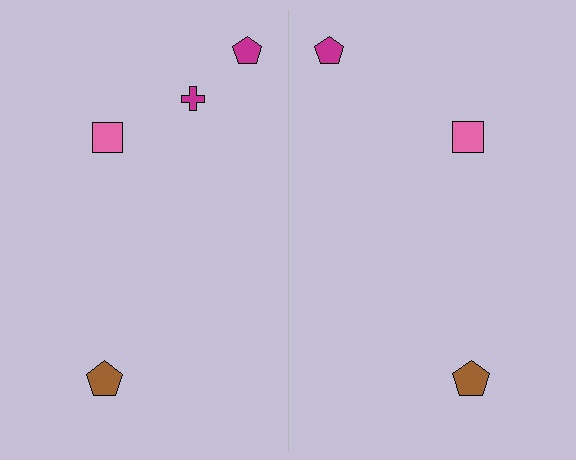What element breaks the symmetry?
A magenta cross is missing from the right side.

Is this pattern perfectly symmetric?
No, the pattern is not perfectly symmetric. A magenta cross is missing from the right side.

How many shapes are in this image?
There are 7 shapes in this image.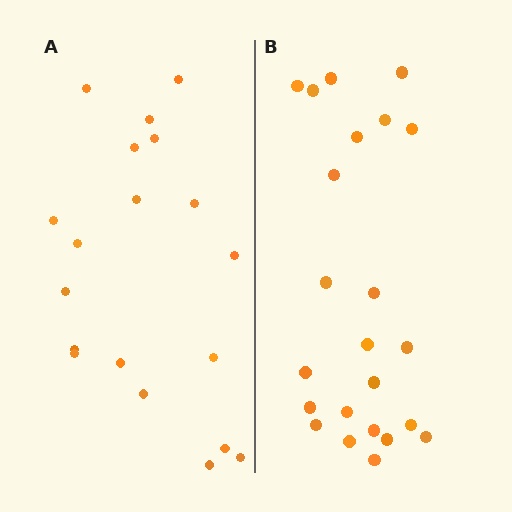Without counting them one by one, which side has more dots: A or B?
Region B (the right region) has more dots.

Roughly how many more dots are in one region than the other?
Region B has about 4 more dots than region A.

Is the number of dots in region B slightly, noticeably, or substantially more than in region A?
Region B has only slightly more — the two regions are fairly close. The ratio is roughly 1.2 to 1.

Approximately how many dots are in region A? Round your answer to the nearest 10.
About 20 dots. (The exact count is 19, which rounds to 20.)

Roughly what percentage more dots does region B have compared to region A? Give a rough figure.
About 20% more.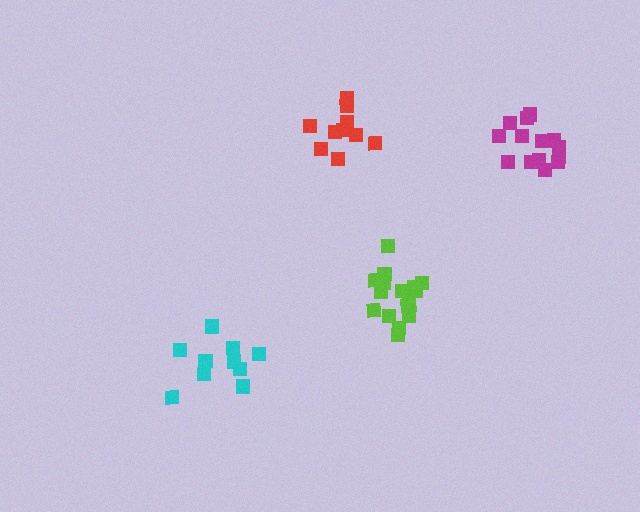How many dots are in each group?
Group 1: 10 dots, Group 2: 14 dots, Group 3: 16 dots, Group 4: 10 dots (50 total).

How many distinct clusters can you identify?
There are 4 distinct clusters.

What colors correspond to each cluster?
The clusters are colored: red, magenta, lime, cyan.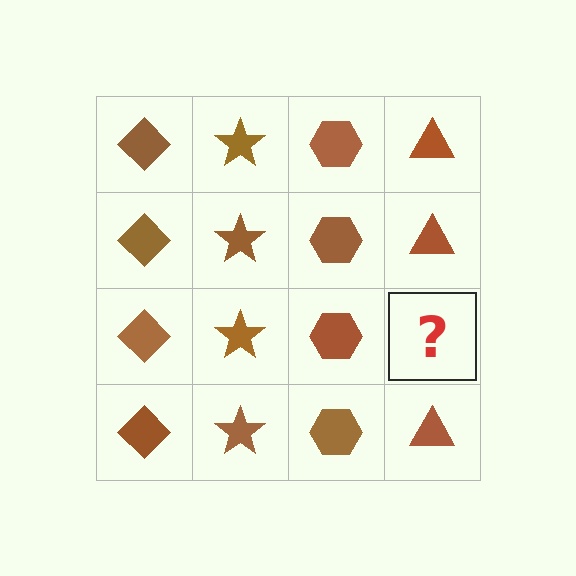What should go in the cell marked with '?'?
The missing cell should contain a brown triangle.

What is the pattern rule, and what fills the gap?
The rule is that each column has a consistent shape. The gap should be filled with a brown triangle.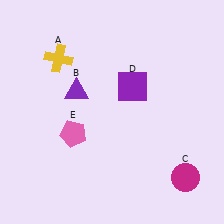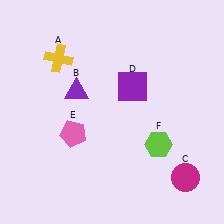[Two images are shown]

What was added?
A lime hexagon (F) was added in Image 2.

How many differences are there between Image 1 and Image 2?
There is 1 difference between the two images.